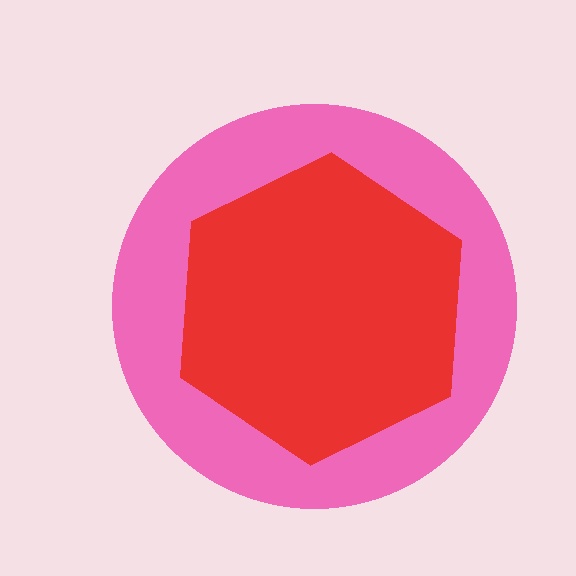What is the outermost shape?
The pink circle.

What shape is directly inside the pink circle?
The red hexagon.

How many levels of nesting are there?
2.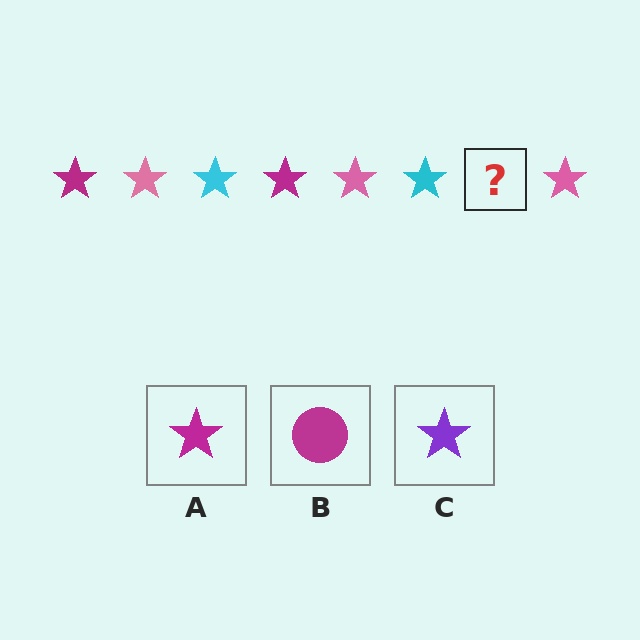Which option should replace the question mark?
Option A.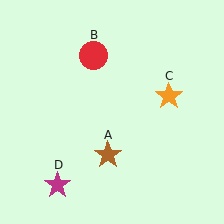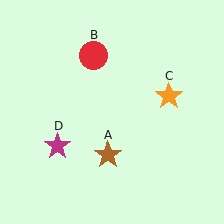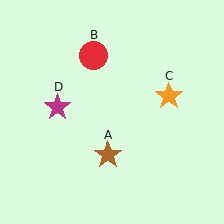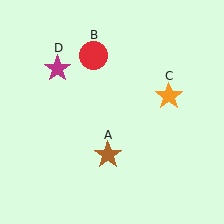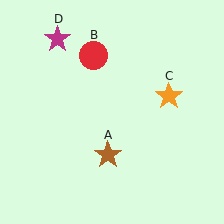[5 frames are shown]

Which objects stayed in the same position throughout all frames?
Brown star (object A) and red circle (object B) and orange star (object C) remained stationary.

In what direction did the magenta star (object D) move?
The magenta star (object D) moved up.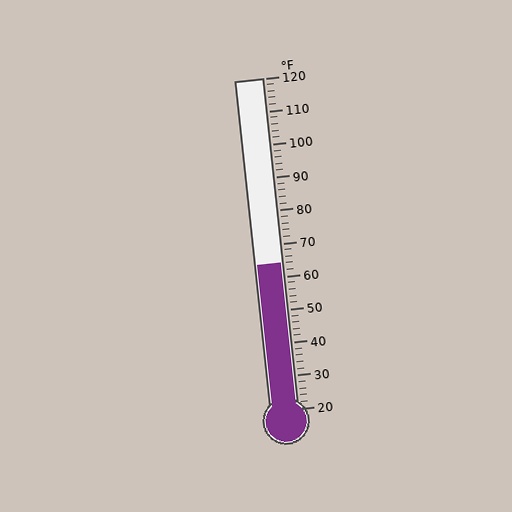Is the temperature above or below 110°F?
The temperature is below 110°F.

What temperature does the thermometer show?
The thermometer shows approximately 64°F.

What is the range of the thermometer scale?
The thermometer scale ranges from 20°F to 120°F.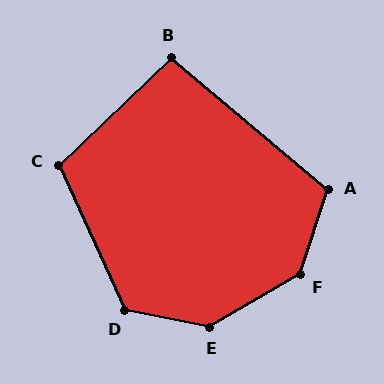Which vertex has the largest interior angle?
E, at approximately 139 degrees.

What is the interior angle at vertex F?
Approximately 138 degrees (obtuse).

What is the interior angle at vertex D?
Approximately 126 degrees (obtuse).